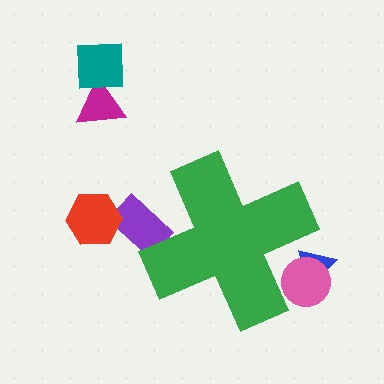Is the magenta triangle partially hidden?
No, the magenta triangle is fully visible.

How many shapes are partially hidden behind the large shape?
3 shapes are partially hidden.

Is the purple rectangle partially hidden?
Yes, the purple rectangle is partially hidden behind the green cross.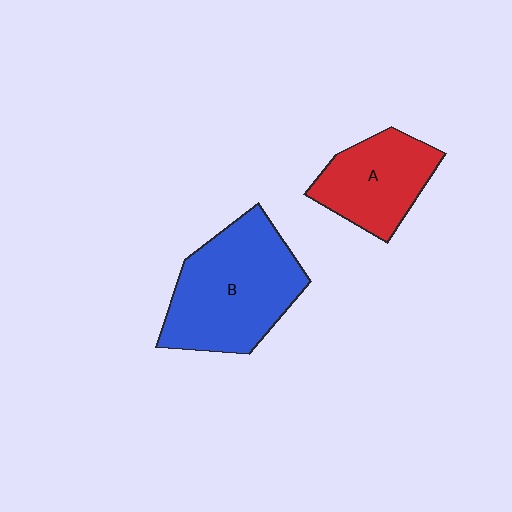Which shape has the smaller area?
Shape A (red).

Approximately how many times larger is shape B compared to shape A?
Approximately 1.6 times.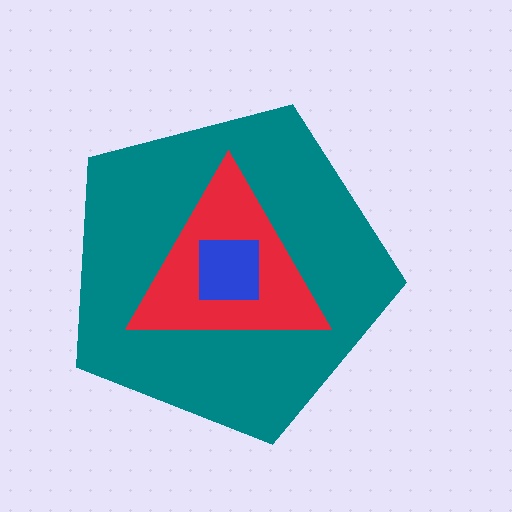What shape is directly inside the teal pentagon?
The red triangle.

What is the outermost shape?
The teal pentagon.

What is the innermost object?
The blue square.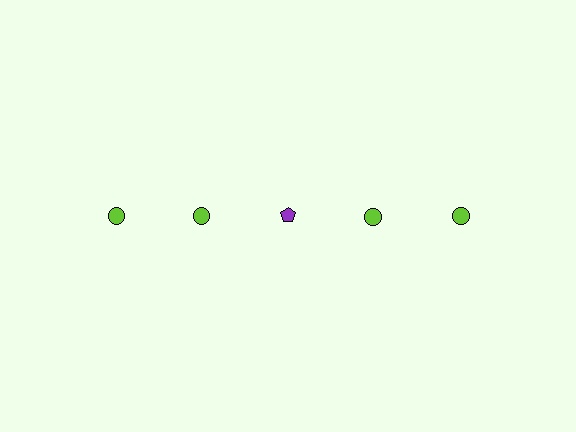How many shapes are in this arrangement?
There are 5 shapes arranged in a grid pattern.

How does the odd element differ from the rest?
It differs in both color (purple instead of lime) and shape (pentagon instead of circle).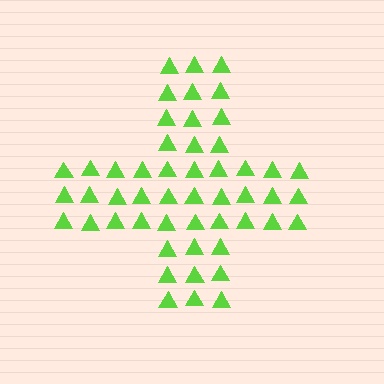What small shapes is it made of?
It is made of small triangles.